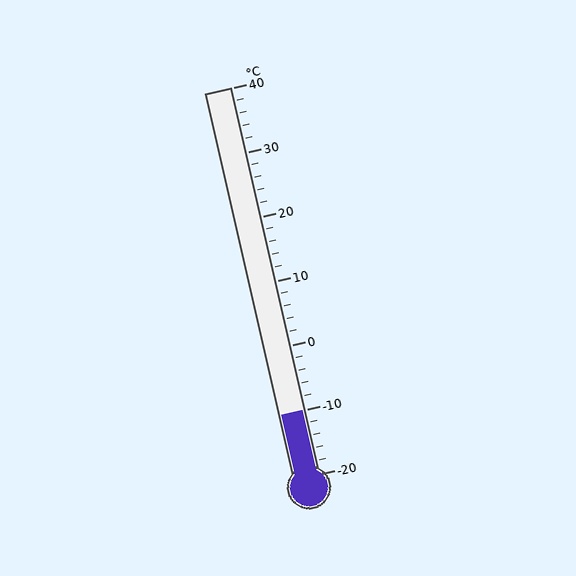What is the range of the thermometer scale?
The thermometer scale ranges from -20°C to 40°C.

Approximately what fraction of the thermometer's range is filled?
The thermometer is filled to approximately 15% of its range.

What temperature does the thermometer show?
The thermometer shows approximately -10°C.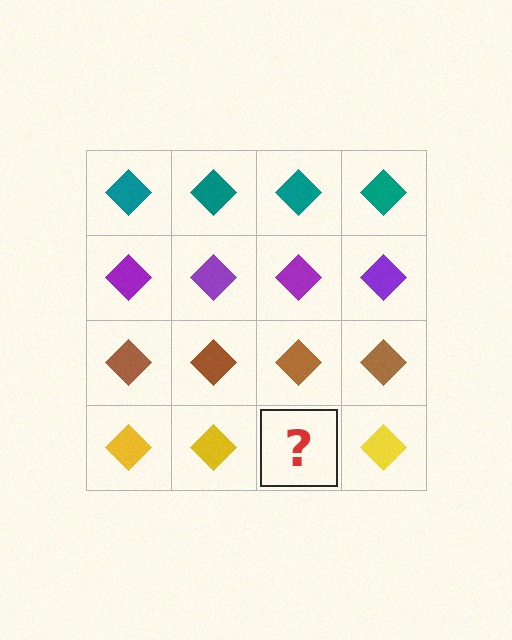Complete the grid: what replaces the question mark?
The question mark should be replaced with a yellow diamond.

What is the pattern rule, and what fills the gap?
The rule is that each row has a consistent color. The gap should be filled with a yellow diamond.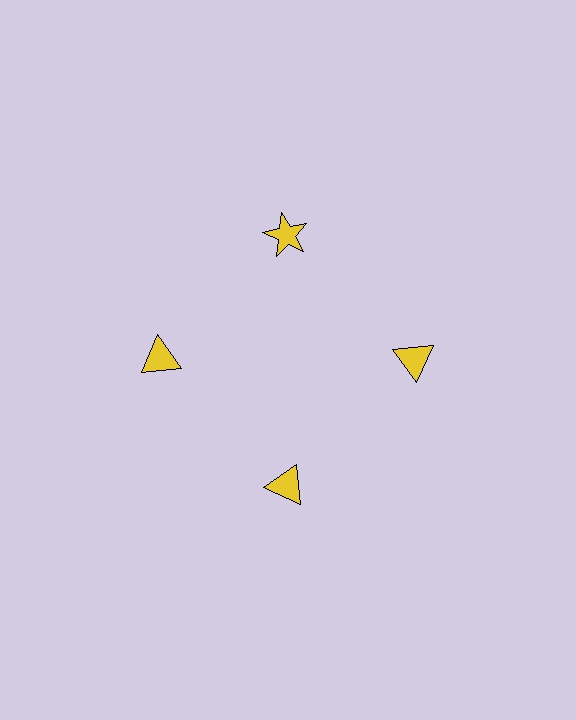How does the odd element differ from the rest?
It has a different shape: star instead of triangle.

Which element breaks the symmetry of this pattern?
The yellow star at roughly the 12 o'clock position breaks the symmetry. All other shapes are yellow triangles.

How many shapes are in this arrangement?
There are 4 shapes arranged in a ring pattern.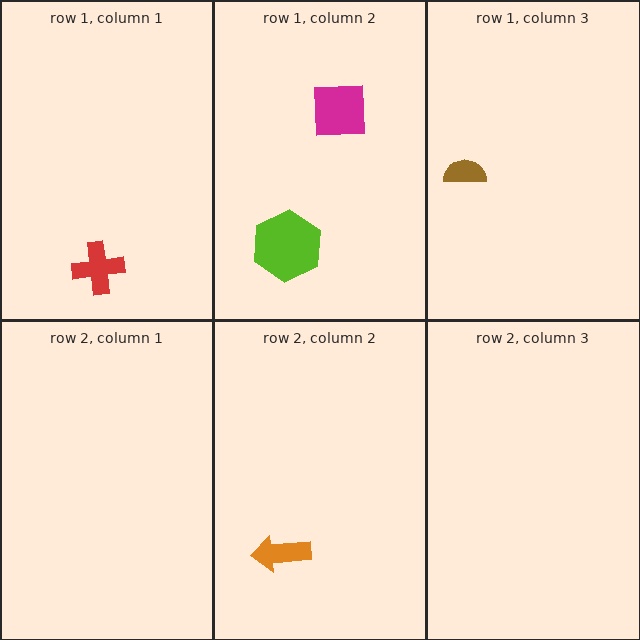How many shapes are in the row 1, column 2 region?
2.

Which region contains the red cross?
The row 1, column 1 region.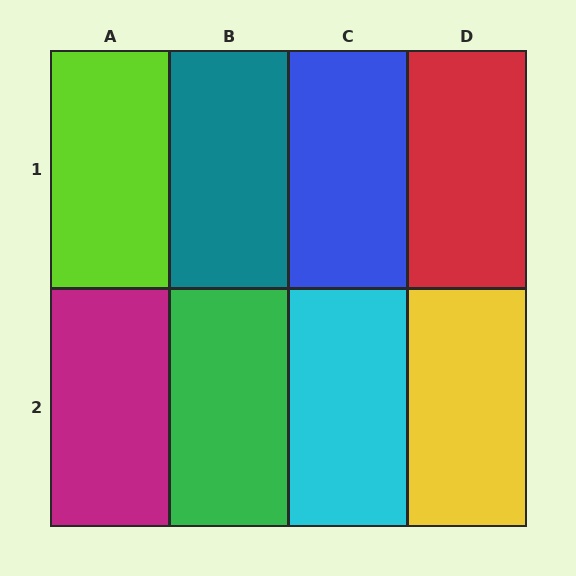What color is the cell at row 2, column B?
Green.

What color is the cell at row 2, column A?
Magenta.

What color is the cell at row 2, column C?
Cyan.